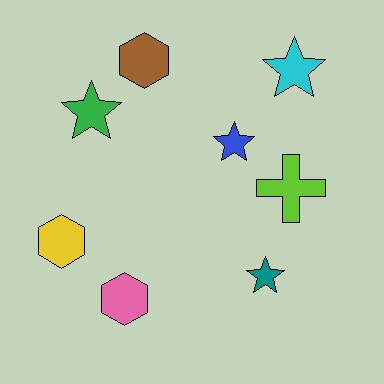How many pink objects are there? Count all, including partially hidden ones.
There is 1 pink object.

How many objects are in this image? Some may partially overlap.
There are 8 objects.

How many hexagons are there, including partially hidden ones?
There are 3 hexagons.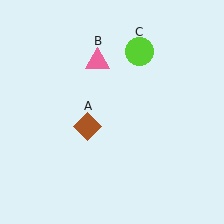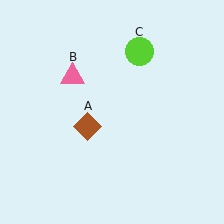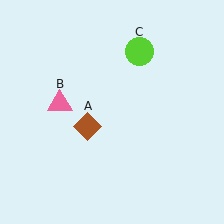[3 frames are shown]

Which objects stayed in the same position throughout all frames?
Brown diamond (object A) and lime circle (object C) remained stationary.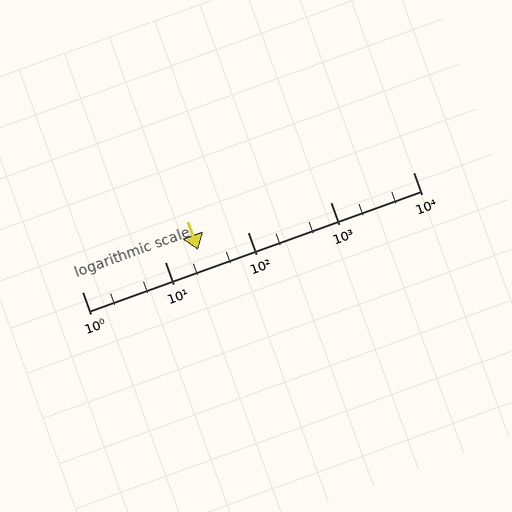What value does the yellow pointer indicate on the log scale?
The pointer indicates approximately 25.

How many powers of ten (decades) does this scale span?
The scale spans 4 decades, from 1 to 10000.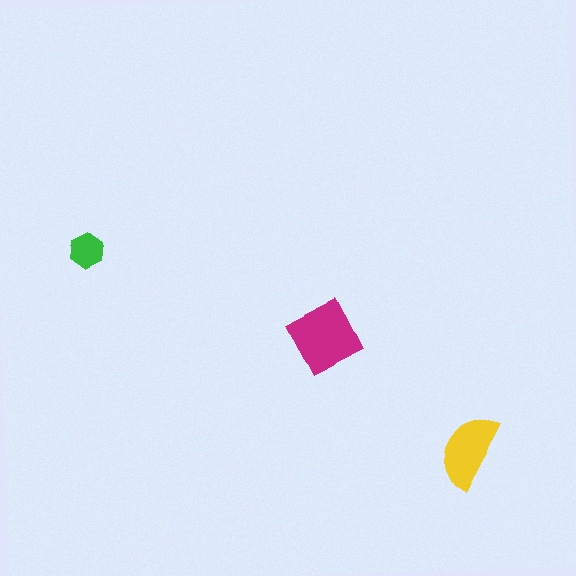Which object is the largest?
The magenta diamond.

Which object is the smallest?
The green hexagon.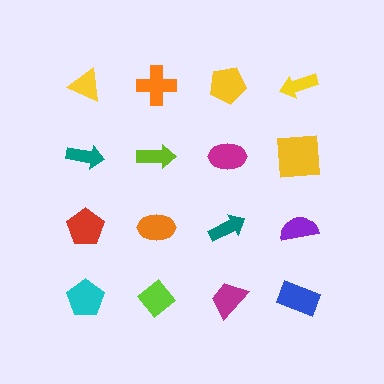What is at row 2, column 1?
A teal arrow.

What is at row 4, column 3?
A magenta trapezoid.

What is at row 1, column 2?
An orange cross.